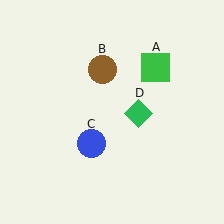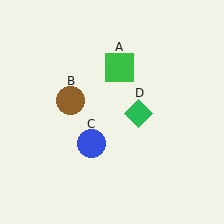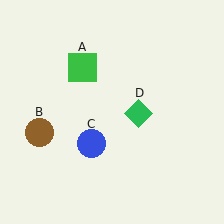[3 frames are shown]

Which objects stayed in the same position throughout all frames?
Blue circle (object C) and green diamond (object D) remained stationary.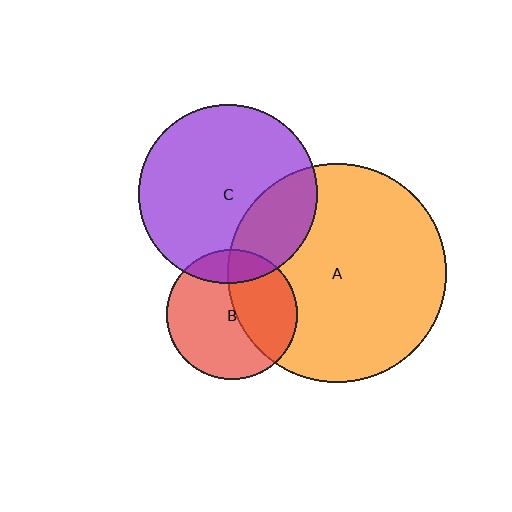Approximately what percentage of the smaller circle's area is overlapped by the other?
Approximately 40%.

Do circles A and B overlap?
Yes.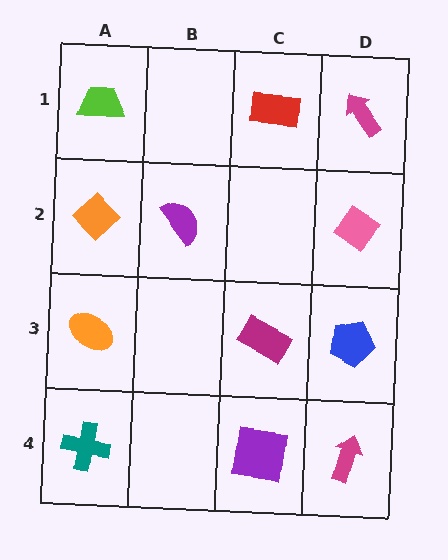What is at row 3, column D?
A blue pentagon.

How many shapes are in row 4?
3 shapes.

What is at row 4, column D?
A magenta arrow.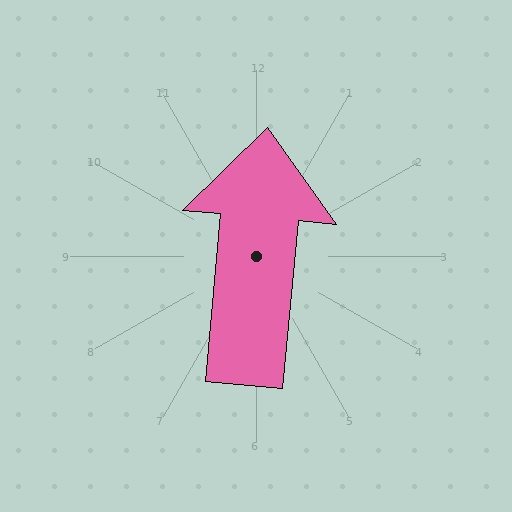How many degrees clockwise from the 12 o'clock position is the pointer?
Approximately 5 degrees.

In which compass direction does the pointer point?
North.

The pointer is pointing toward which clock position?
Roughly 12 o'clock.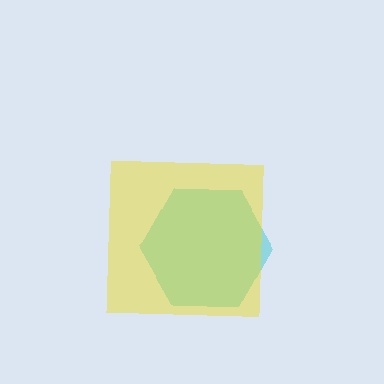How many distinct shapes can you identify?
There are 2 distinct shapes: a cyan hexagon, a yellow square.